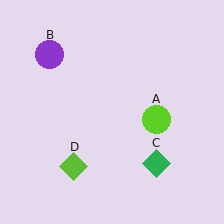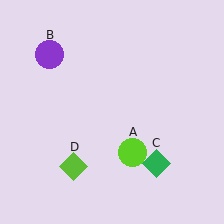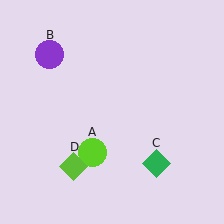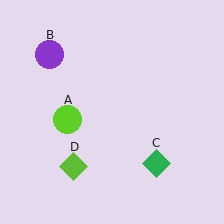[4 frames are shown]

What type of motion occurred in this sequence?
The lime circle (object A) rotated clockwise around the center of the scene.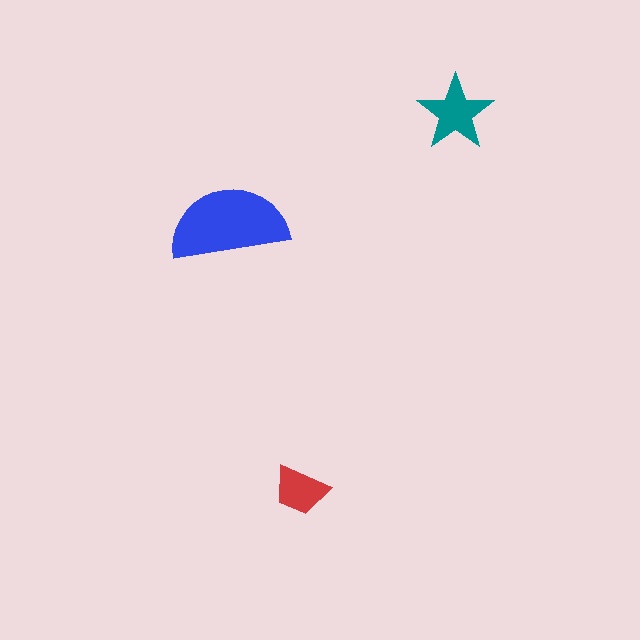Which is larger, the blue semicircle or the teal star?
The blue semicircle.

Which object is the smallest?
The red trapezoid.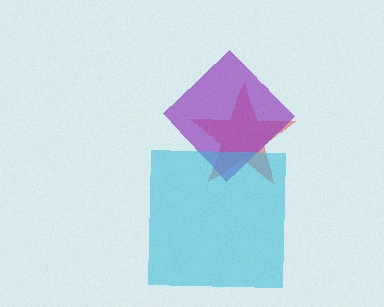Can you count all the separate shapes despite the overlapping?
Yes, there are 3 separate shapes.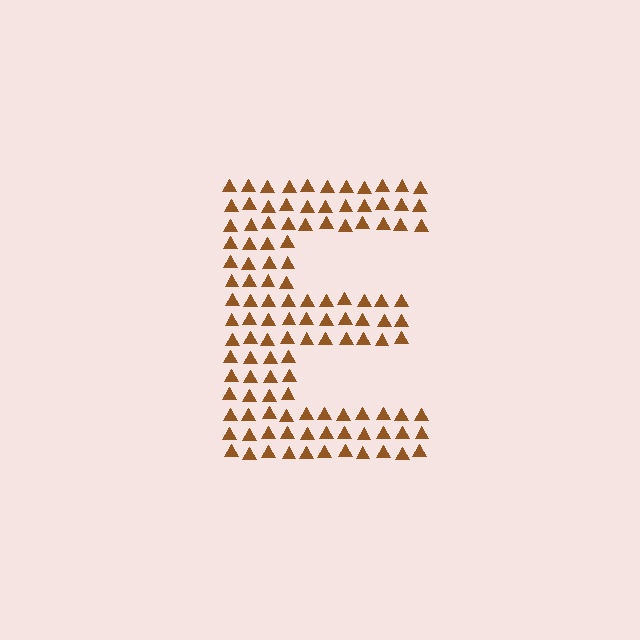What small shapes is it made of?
It is made of small triangles.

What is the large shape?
The large shape is the letter E.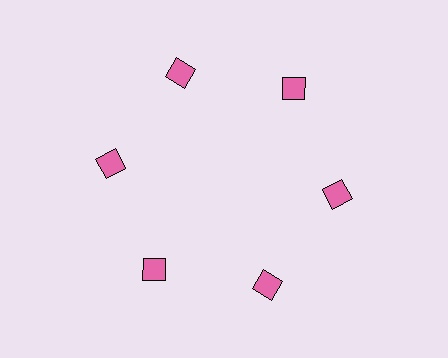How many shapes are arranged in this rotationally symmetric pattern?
There are 6 shapes, arranged in 6 groups of 1.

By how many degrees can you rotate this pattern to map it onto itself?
The pattern maps onto itself every 60 degrees of rotation.